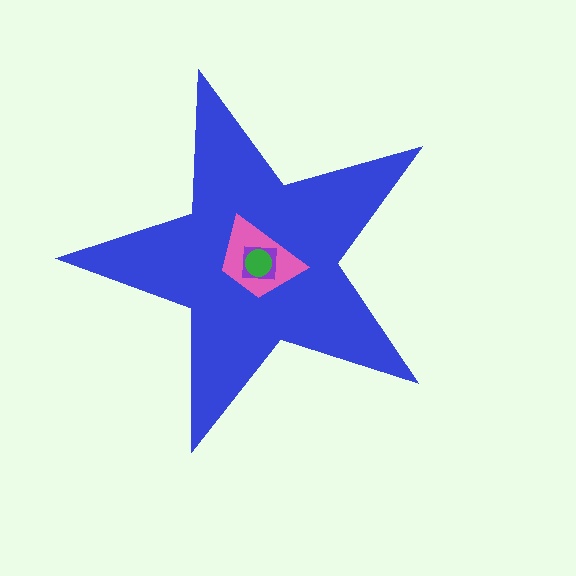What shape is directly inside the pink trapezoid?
The purple square.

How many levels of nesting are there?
4.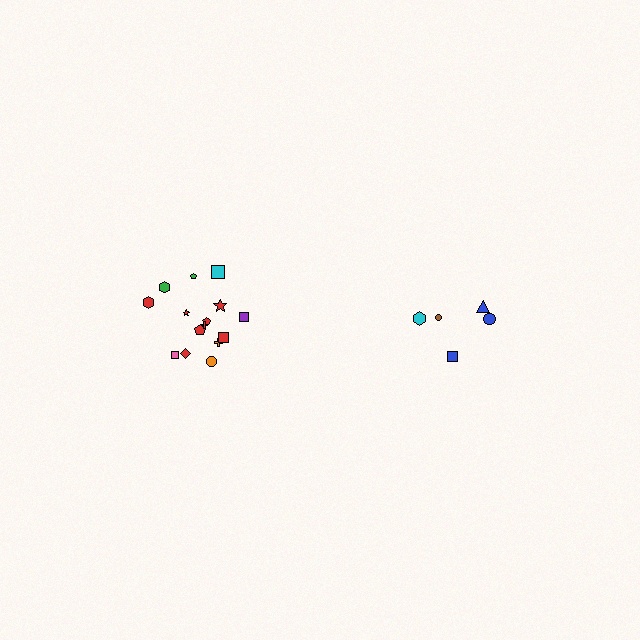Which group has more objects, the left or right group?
The left group.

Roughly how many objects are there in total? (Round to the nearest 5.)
Roughly 20 objects in total.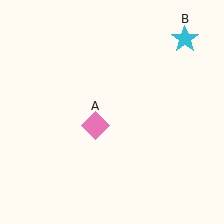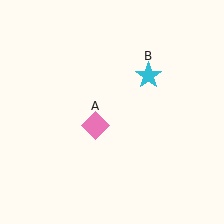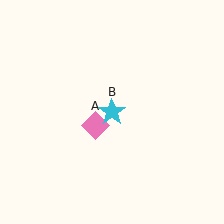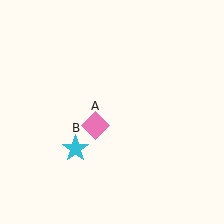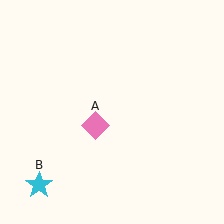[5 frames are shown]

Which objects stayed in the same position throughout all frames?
Pink diamond (object A) remained stationary.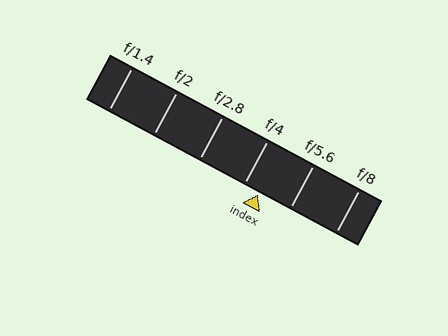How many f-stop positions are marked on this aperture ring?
There are 6 f-stop positions marked.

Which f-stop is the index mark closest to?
The index mark is closest to f/4.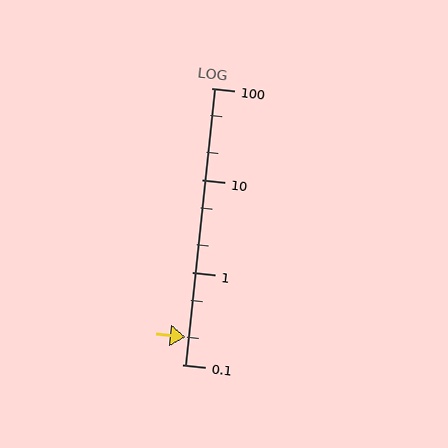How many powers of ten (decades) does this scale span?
The scale spans 3 decades, from 0.1 to 100.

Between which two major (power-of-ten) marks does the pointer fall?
The pointer is between 0.1 and 1.